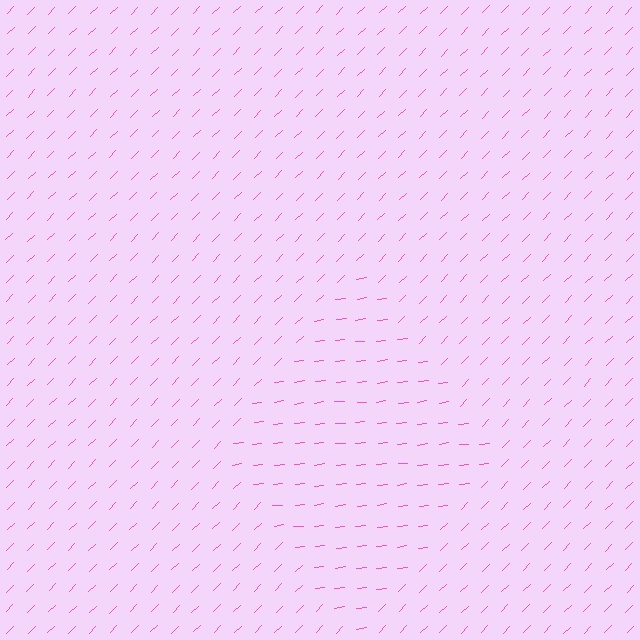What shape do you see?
I see a diamond.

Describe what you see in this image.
The image is filled with small pink line segments. A diamond region in the image has lines oriented differently from the surrounding lines, creating a visible texture boundary.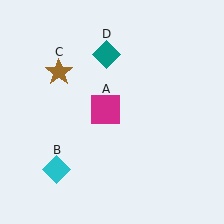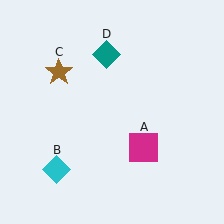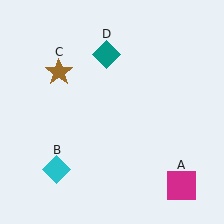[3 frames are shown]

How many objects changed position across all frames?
1 object changed position: magenta square (object A).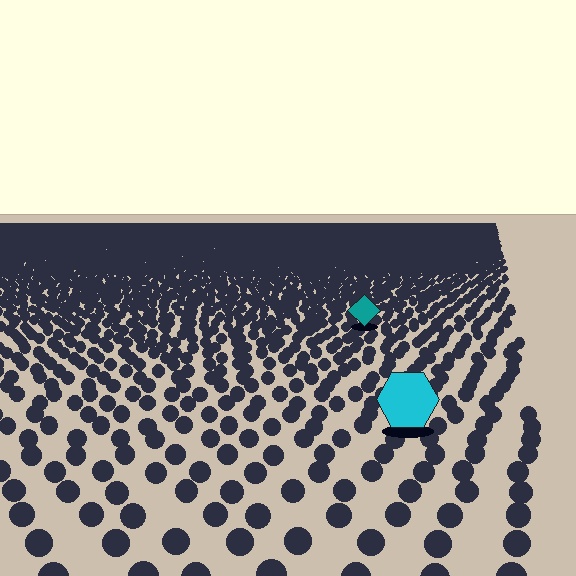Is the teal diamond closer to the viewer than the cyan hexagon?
No. The cyan hexagon is closer — you can tell from the texture gradient: the ground texture is coarser near it.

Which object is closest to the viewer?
The cyan hexagon is closest. The texture marks near it are larger and more spread out.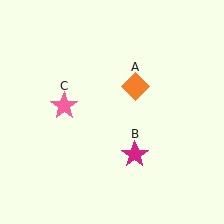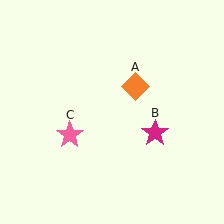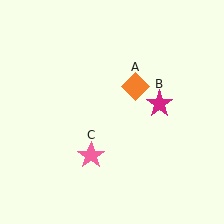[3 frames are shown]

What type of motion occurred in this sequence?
The magenta star (object B), pink star (object C) rotated counterclockwise around the center of the scene.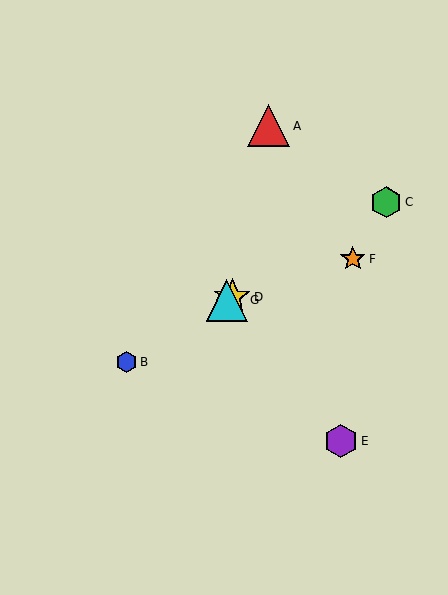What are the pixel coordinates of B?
Object B is at (126, 362).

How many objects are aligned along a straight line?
4 objects (B, C, D, G) are aligned along a straight line.